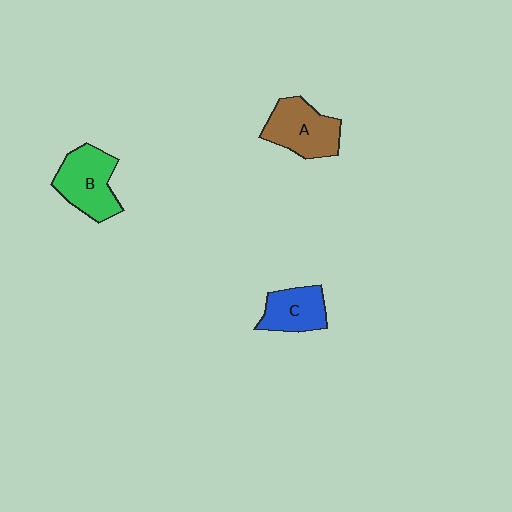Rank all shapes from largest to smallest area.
From largest to smallest: B (green), A (brown), C (blue).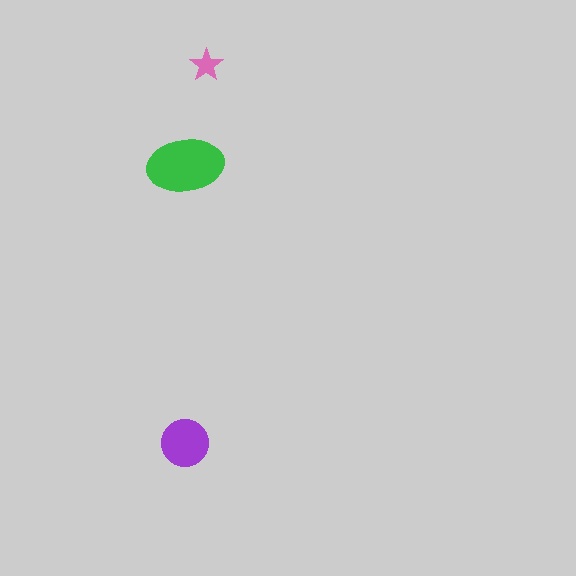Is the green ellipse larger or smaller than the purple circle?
Larger.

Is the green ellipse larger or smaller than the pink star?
Larger.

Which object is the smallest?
The pink star.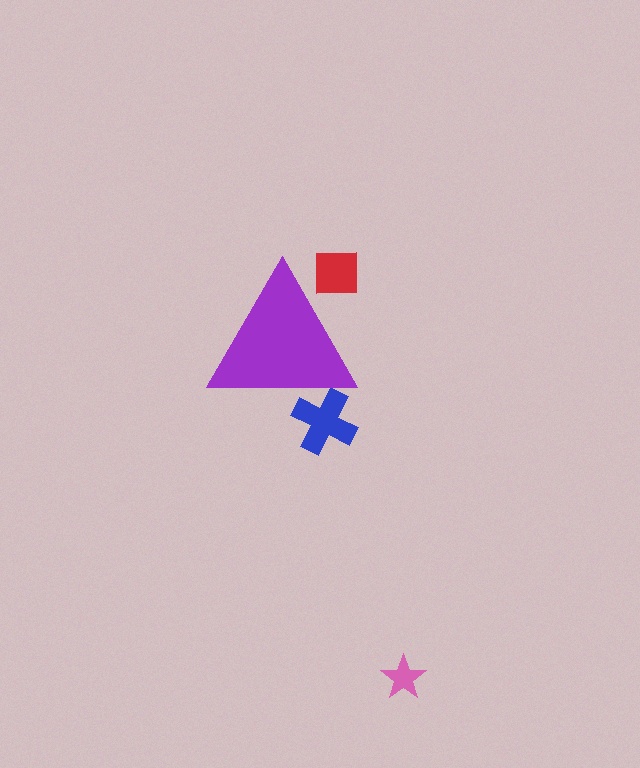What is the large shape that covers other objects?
A purple triangle.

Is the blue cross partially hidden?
Yes, the blue cross is partially hidden behind the purple triangle.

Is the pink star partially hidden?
No, the pink star is fully visible.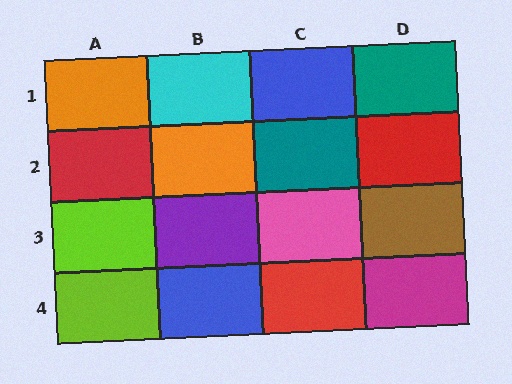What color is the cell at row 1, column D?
Teal.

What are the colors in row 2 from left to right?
Red, orange, teal, red.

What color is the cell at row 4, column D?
Magenta.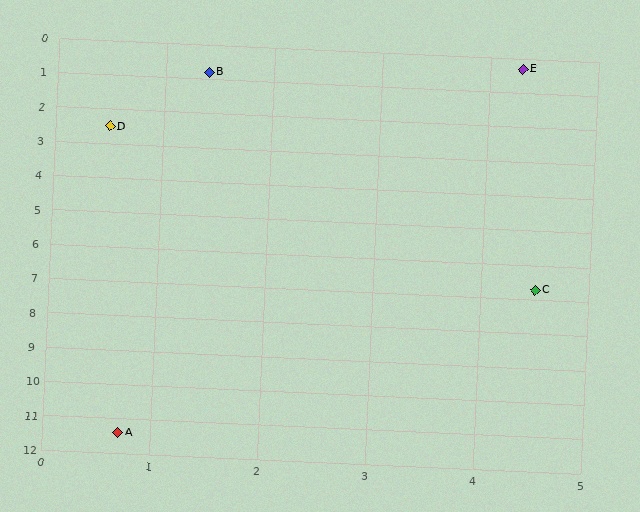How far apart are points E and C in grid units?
Points E and C are about 6.4 grid units apart.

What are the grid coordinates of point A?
Point A is at approximately (0.7, 11.4).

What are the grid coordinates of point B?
Point B is at approximately (1.4, 0.8).